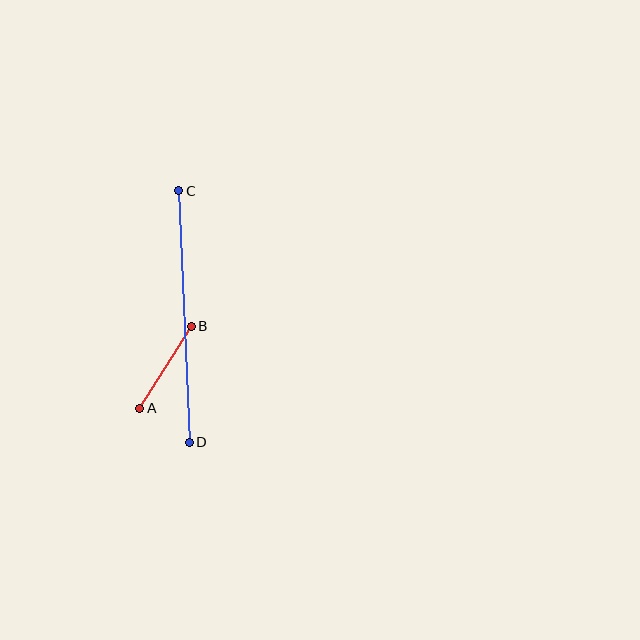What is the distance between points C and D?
The distance is approximately 252 pixels.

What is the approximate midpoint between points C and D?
The midpoint is at approximately (184, 316) pixels.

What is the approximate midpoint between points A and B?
The midpoint is at approximately (166, 367) pixels.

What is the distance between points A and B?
The distance is approximately 97 pixels.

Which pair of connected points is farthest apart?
Points C and D are farthest apart.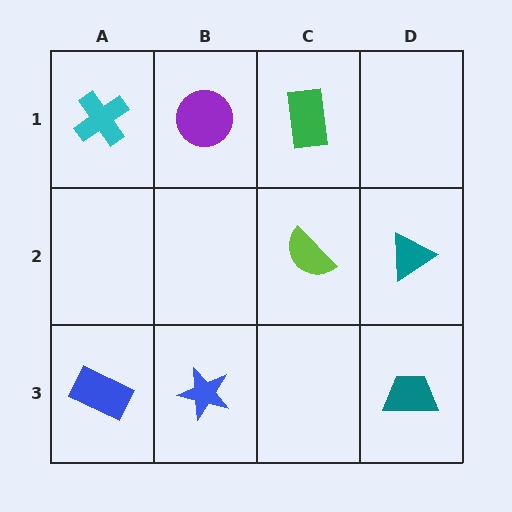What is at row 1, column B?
A purple circle.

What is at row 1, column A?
A cyan cross.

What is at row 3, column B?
A blue star.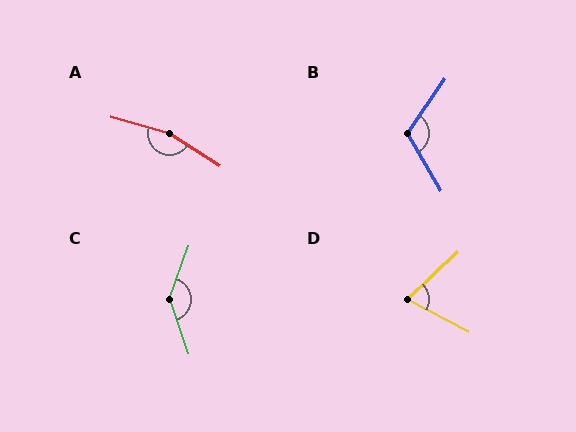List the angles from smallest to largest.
D (72°), B (116°), C (141°), A (163°).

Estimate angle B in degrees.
Approximately 116 degrees.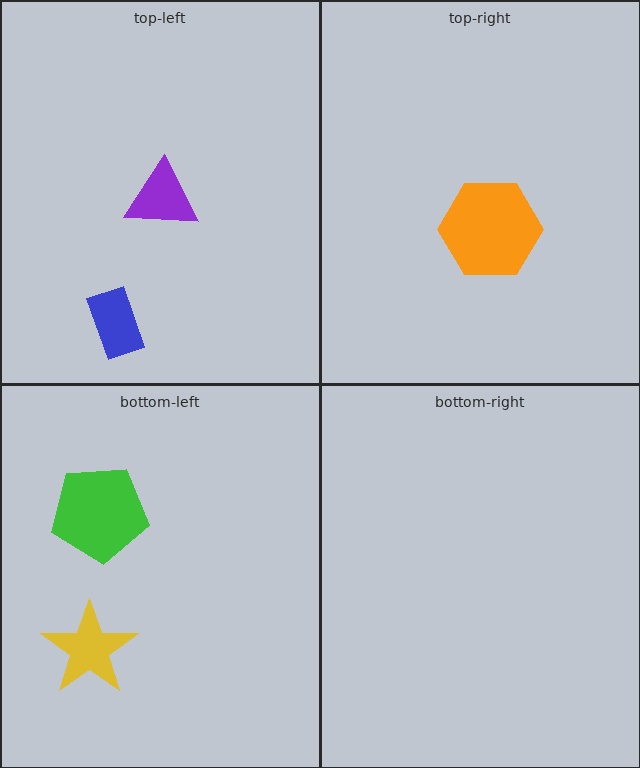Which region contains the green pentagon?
The bottom-left region.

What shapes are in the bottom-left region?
The yellow star, the green pentagon.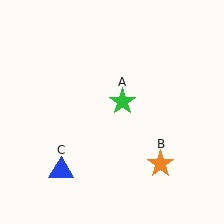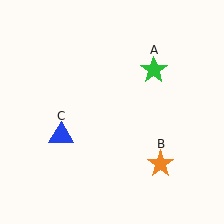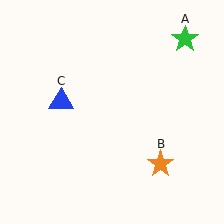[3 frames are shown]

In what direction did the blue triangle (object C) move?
The blue triangle (object C) moved up.